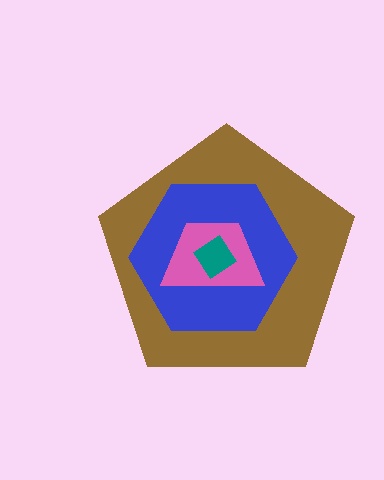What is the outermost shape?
The brown pentagon.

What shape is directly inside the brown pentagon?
The blue hexagon.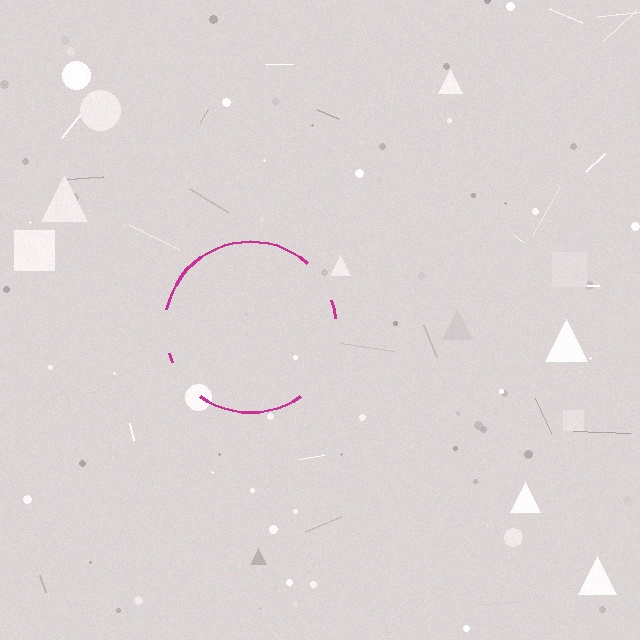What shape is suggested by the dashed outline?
The dashed outline suggests a circle.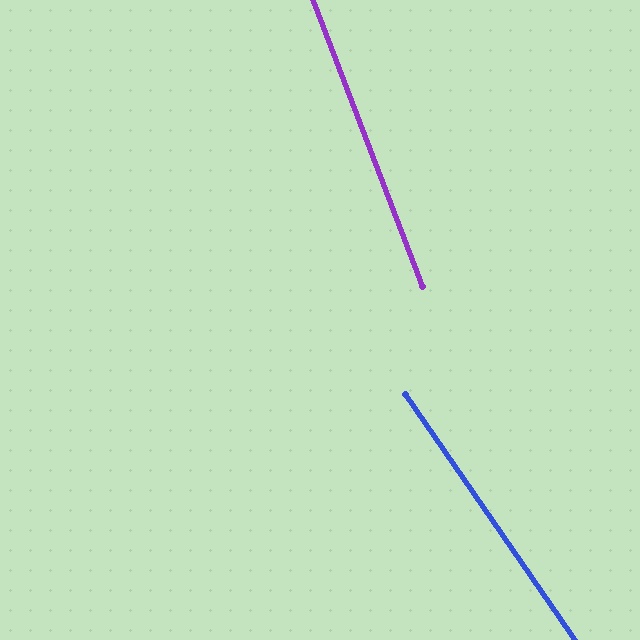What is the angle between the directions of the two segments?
Approximately 14 degrees.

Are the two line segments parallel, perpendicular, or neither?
Neither parallel nor perpendicular — they differ by about 14°.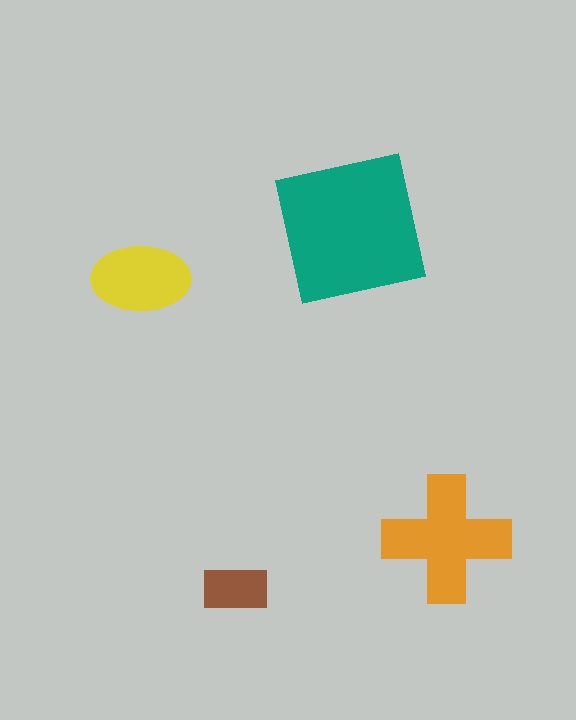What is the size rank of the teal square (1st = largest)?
1st.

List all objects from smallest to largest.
The brown rectangle, the yellow ellipse, the orange cross, the teal square.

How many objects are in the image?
There are 4 objects in the image.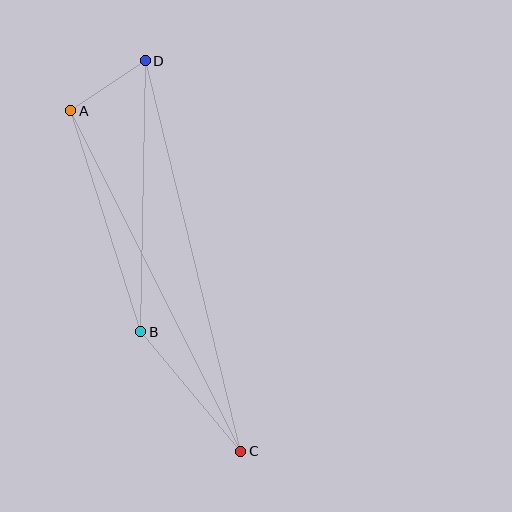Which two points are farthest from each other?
Points C and D are farthest from each other.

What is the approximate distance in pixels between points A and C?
The distance between A and C is approximately 380 pixels.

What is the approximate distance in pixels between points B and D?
The distance between B and D is approximately 271 pixels.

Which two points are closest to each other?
Points A and D are closest to each other.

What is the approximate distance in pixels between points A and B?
The distance between A and B is approximately 232 pixels.